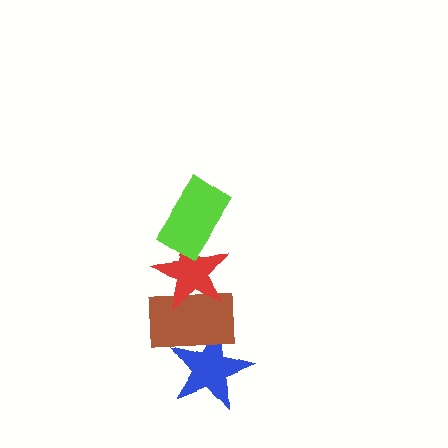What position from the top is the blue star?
The blue star is 4th from the top.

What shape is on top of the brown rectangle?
The red star is on top of the brown rectangle.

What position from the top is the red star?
The red star is 2nd from the top.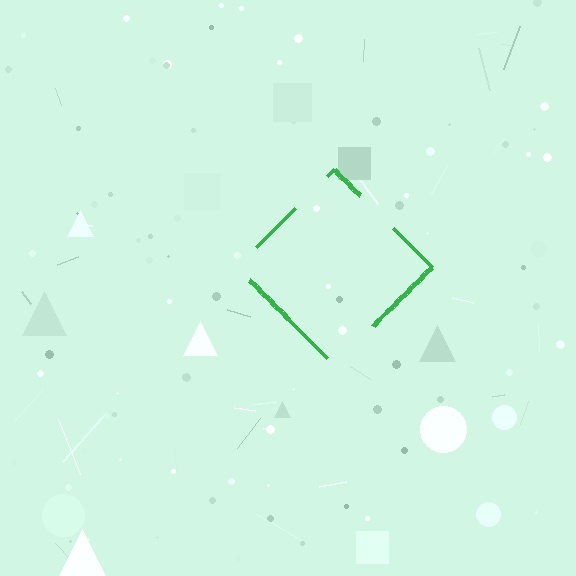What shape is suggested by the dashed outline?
The dashed outline suggests a diamond.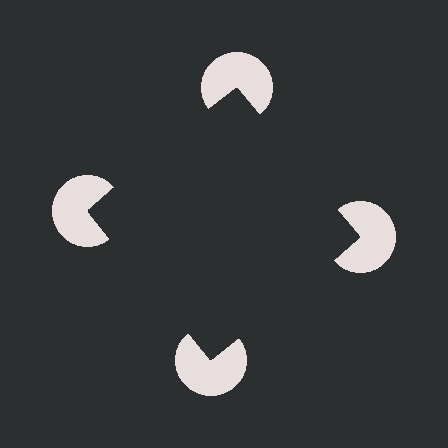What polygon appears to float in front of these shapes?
An illusory square — its edges are inferred from the aligned wedge cuts in the pac-man discs, not physically drawn.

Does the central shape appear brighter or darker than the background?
It typically appears slightly darker than the background, even though no actual brightness change is drawn.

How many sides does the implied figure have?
4 sides.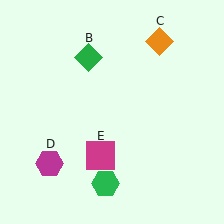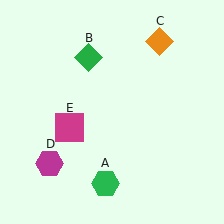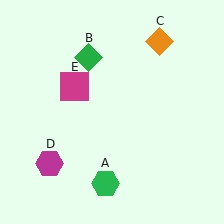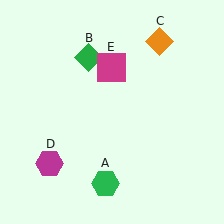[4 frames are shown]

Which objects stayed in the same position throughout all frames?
Green hexagon (object A) and green diamond (object B) and orange diamond (object C) and magenta hexagon (object D) remained stationary.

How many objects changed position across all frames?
1 object changed position: magenta square (object E).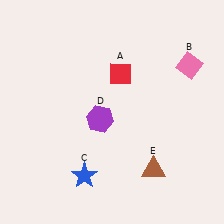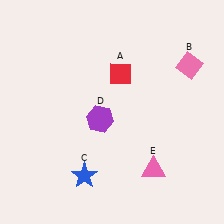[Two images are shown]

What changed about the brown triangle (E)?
In Image 1, E is brown. In Image 2, it changed to pink.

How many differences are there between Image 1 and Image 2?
There is 1 difference between the two images.